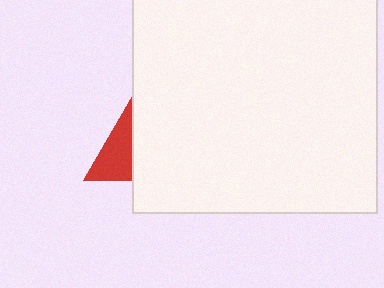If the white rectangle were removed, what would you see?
You would see the complete red triangle.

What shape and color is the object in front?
The object in front is a white rectangle.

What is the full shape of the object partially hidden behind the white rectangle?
The partially hidden object is a red triangle.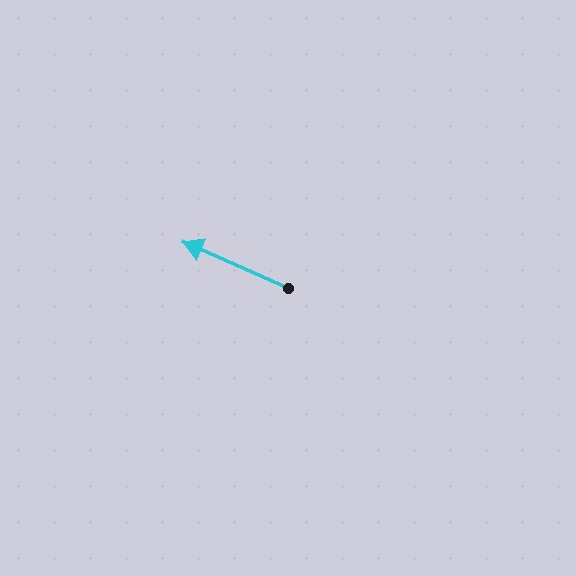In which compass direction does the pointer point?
Northwest.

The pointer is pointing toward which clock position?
Roughly 10 o'clock.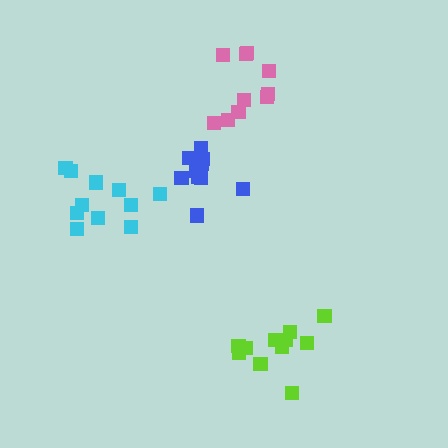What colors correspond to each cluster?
The clusters are colored: lime, pink, blue, cyan.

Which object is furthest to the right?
The lime cluster is rightmost.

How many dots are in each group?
Group 1: 11 dots, Group 2: 10 dots, Group 3: 10 dots, Group 4: 11 dots (42 total).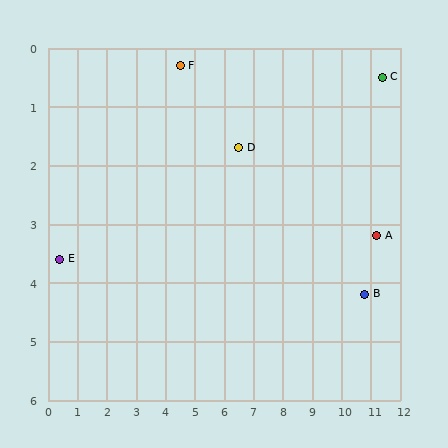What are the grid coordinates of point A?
Point A is at approximately (11.2, 3.2).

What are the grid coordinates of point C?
Point C is at approximately (11.4, 0.5).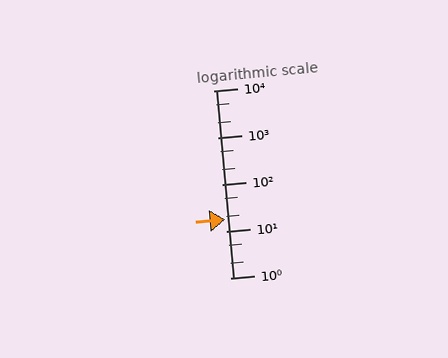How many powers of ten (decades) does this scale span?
The scale spans 4 decades, from 1 to 10000.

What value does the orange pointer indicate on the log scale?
The pointer indicates approximately 18.